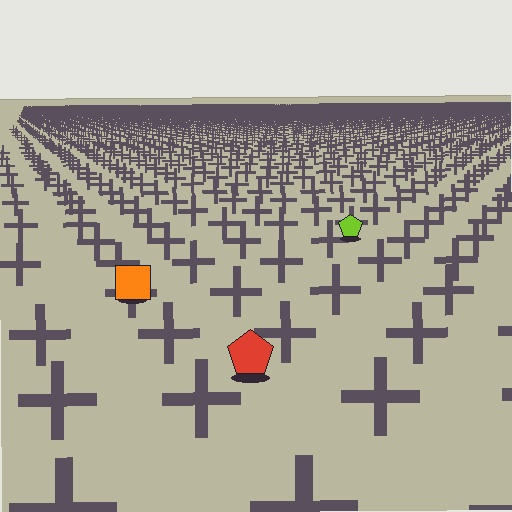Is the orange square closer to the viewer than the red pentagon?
No. The red pentagon is closer — you can tell from the texture gradient: the ground texture is coarser near it.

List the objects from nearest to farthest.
From nearest to farthest: the red pentagon, the orange square, the lime pentagon.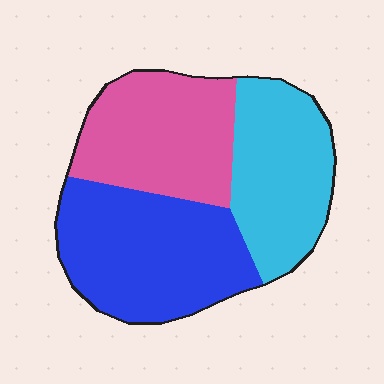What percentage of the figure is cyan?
Cyan takes up about one third (1/3) of the figure.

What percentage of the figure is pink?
Pink takes up about one third (1/3) of the figure.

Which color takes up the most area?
Blue, at roughly 40%.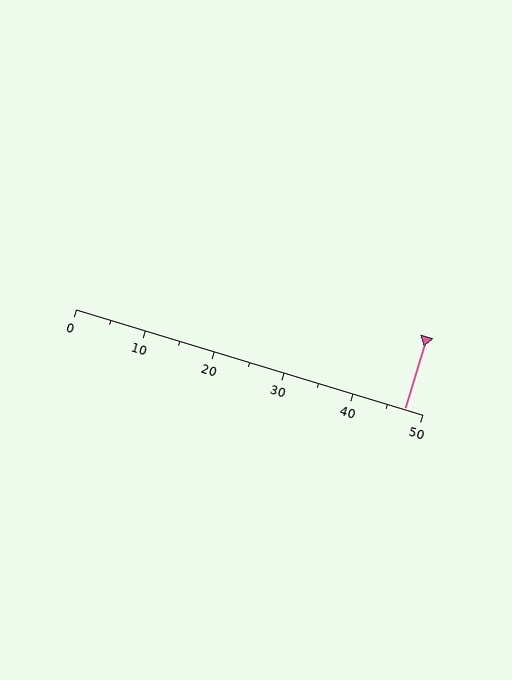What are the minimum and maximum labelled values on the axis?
The axis runs from 0 to 50.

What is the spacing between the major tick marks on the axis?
The major ticks are spaced 10 apart.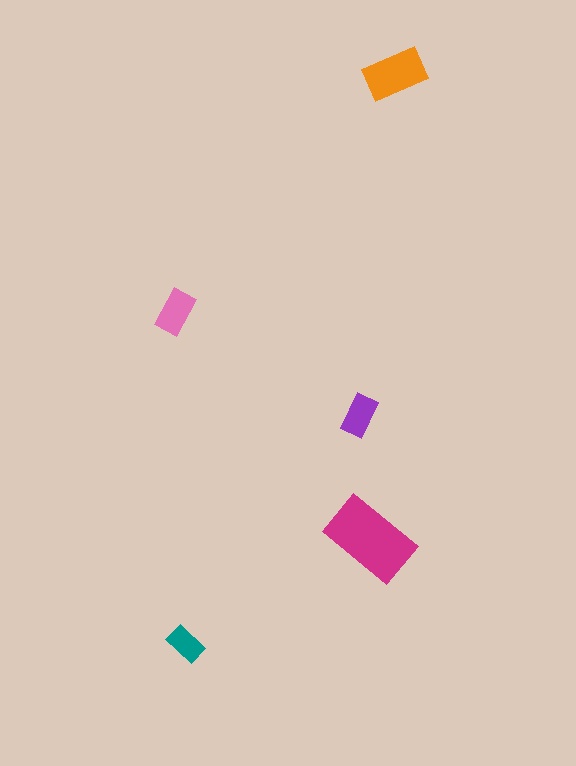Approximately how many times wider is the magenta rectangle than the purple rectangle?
About 2 times wider.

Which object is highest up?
The orange rectangle is topmost.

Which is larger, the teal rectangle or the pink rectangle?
The pink one.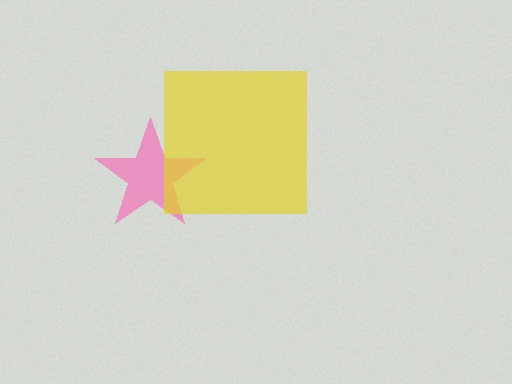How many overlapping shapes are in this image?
There are 2 overlapping shapes in the image.